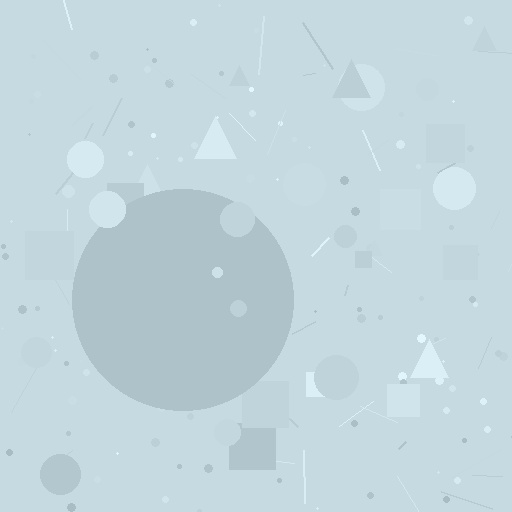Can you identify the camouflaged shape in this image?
The camouflaged shape is a circle.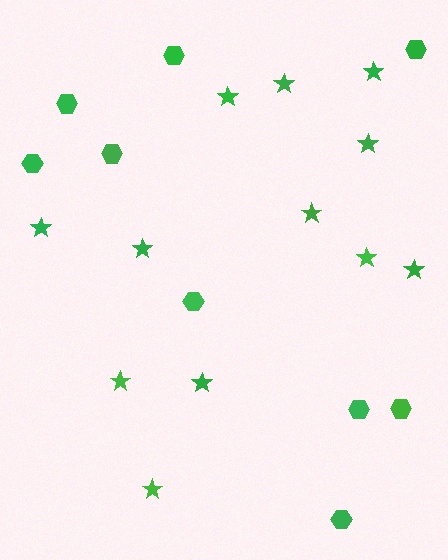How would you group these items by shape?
There are 2 groups: one group of stars (12) and one group of hexagons (9).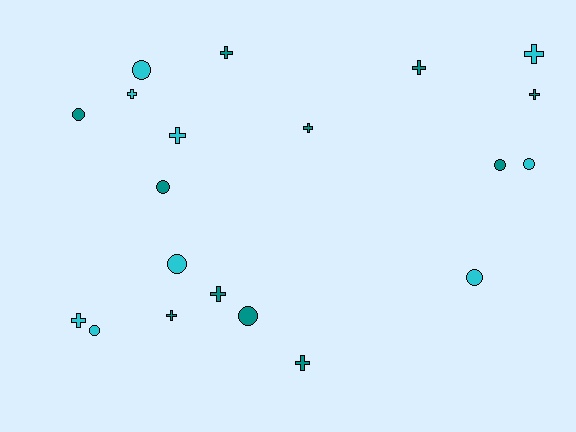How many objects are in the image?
There are 20 objects.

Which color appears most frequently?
Teal, with 11 objects.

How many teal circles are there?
There are 4 teal circles.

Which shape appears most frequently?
Cross, with 11 objects.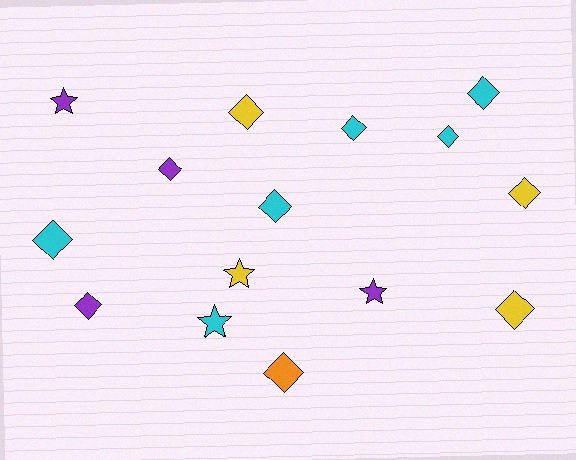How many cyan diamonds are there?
There are 5 cyan diamonds.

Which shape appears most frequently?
Diamond, with 11 objects.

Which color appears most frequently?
Cyan, with 6 objects.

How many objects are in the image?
There are 15 objects.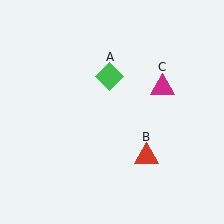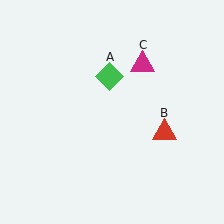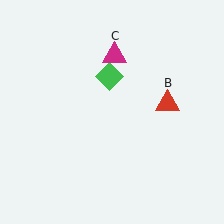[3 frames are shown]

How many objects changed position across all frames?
2 objects changed position: red triangle (object B), magenta triangle (object C).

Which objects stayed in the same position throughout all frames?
Green diamond (object A) remained stationary.